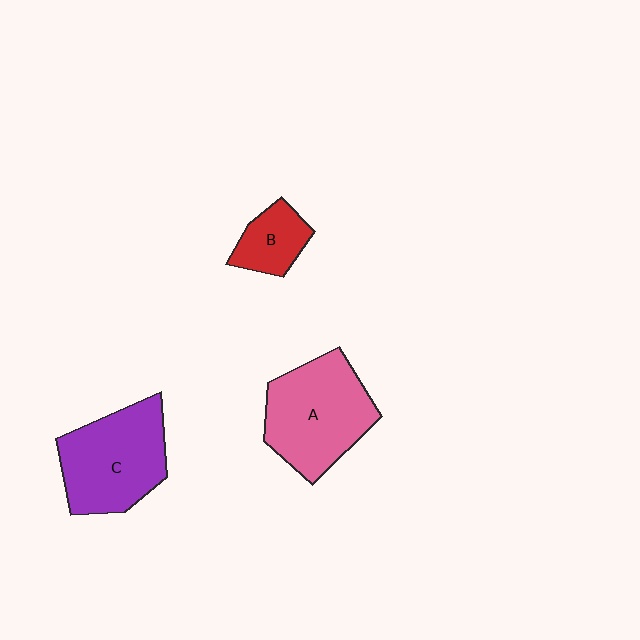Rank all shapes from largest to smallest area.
From largest to smallest: A (pink), C (purple), B (red).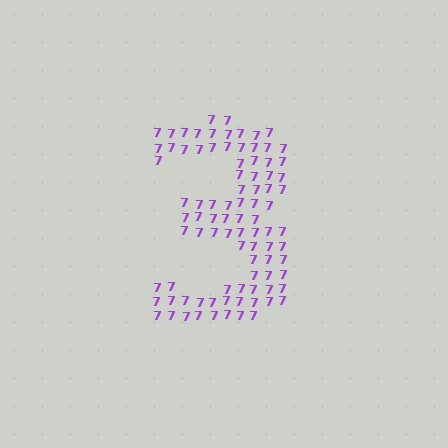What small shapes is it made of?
It is made of small digit 7's.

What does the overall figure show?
The overall figure shows the digit 3.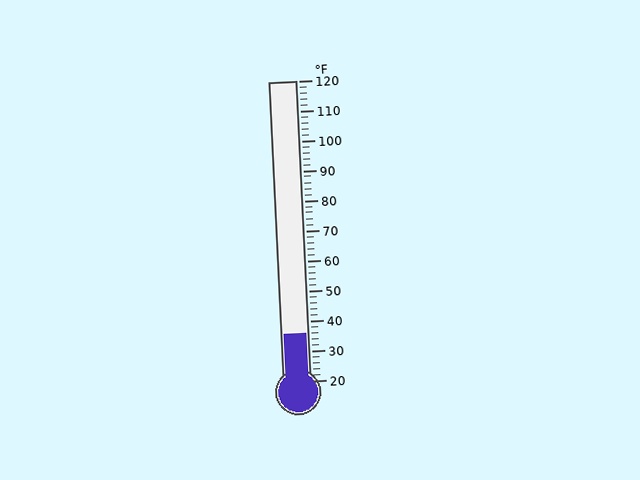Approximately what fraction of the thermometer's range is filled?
The thermometer is filled to approximately 15% of its range.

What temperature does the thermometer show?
The thermometer shows approximately 36°F.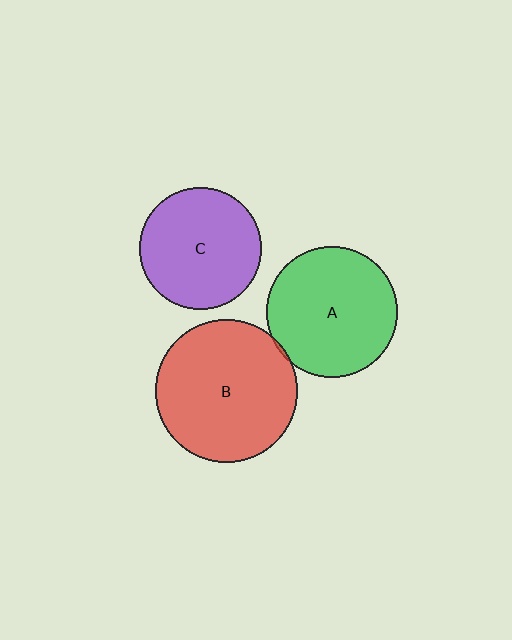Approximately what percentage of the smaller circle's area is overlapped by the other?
Approximately 5%.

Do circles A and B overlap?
Yes.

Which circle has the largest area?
Circle B (red).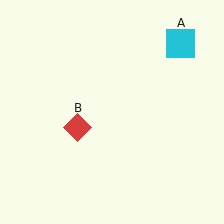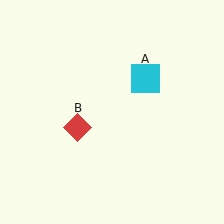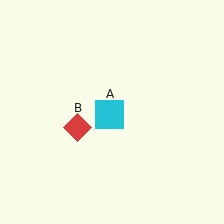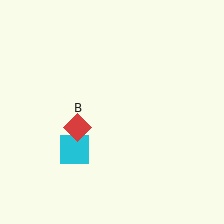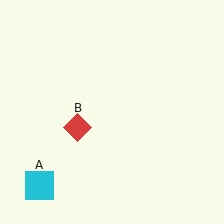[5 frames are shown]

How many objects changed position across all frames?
1 object changed position: cyan square (object A).